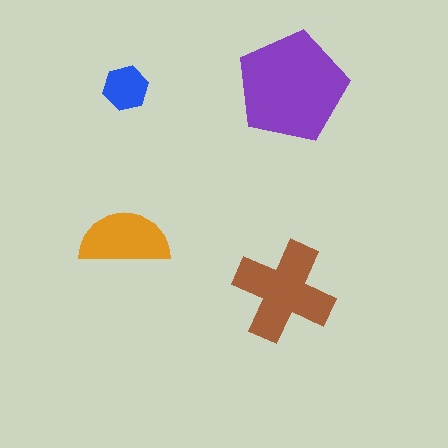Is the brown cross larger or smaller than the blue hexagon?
Larger.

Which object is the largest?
The purple pentagon.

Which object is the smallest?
The blue hexagon.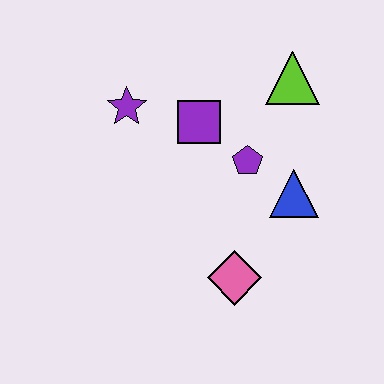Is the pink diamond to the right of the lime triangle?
No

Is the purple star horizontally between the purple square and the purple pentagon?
No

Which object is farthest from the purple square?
The pink diamond is farthest from the purple square.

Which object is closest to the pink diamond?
The blue triangle is closest to the pink diamond.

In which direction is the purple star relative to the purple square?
The purple star is to the left of the purple square.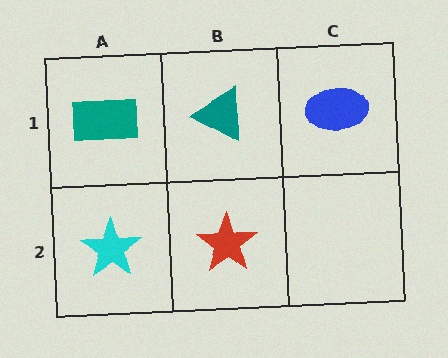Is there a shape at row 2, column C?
No, that cell is empty.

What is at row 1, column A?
A teal rectangle.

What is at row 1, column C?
A blue ellipse.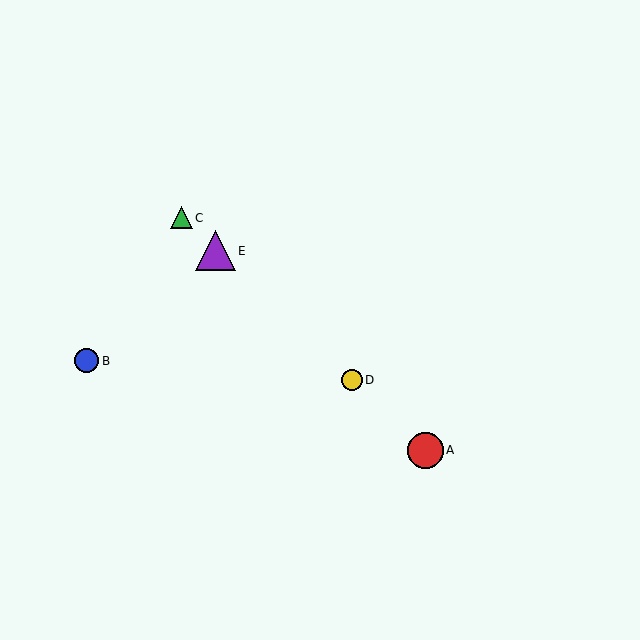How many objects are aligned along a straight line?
4 objects (A, C, D, E) are aligned along a straight line.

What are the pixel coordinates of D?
Object D is at (352, 380).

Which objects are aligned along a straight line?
Objects A, C, D, E are aligned along a straight line.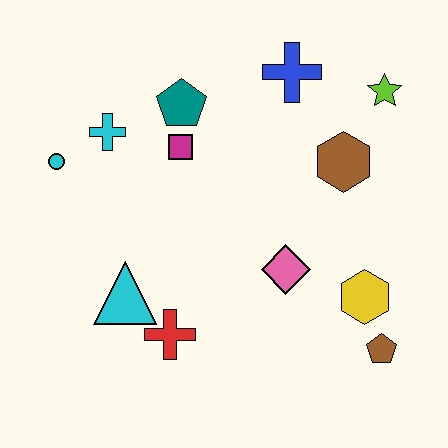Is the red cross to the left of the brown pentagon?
Yes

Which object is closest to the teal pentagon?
The magenta square is closest to the teal pentagon.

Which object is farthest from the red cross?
The lime star is farthest from the red cross.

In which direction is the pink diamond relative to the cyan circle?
The pink diamond is to the right of the cyan circle.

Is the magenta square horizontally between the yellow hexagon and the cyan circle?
Yes